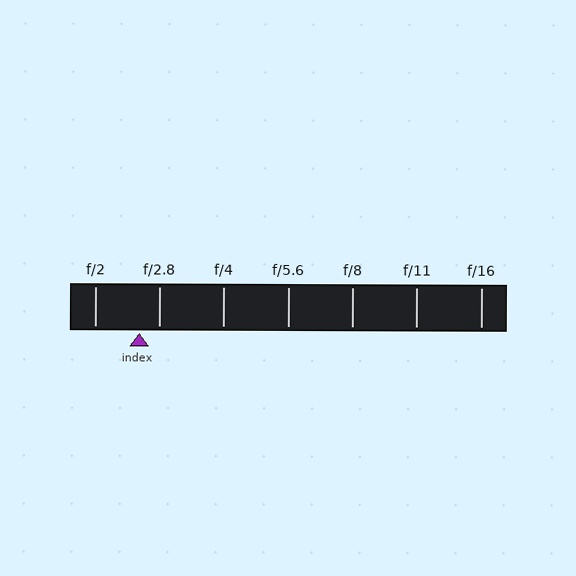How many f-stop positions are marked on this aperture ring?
There are 7 f-stop positions marked.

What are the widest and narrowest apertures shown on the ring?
The widest aperture shown is f/2 and the narrowest is f/16.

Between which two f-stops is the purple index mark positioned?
The index mark is between f/2 and f/2.8.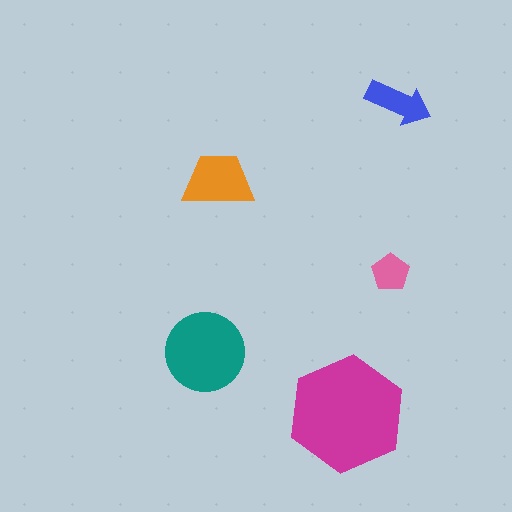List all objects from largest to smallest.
The magenta hexagon, the teal circle, the orange trapezoid, the blue arrow, the pink pentagon.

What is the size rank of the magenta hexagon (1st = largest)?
1st.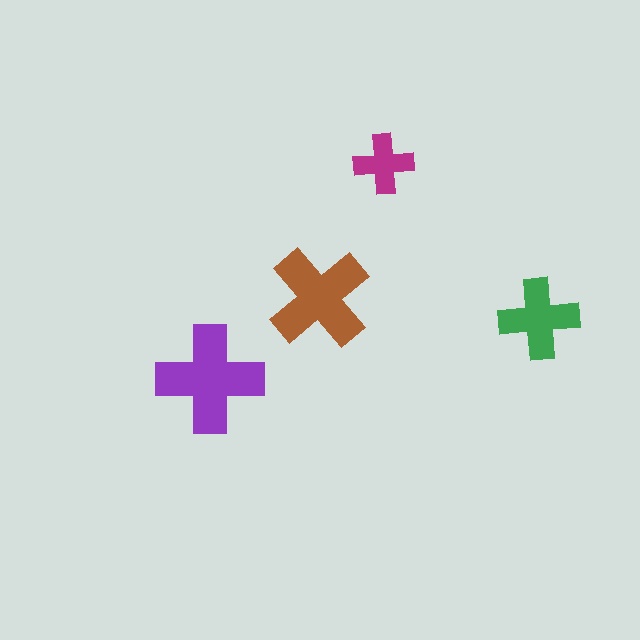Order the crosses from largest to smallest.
the purple one, the brown one, the green one, the magenta one.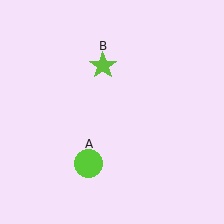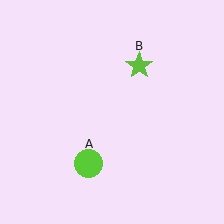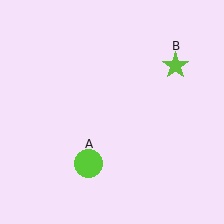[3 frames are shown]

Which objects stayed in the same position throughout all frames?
Lime circle (object A) remained stationary.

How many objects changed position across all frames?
1 object changed position: lime star (object B).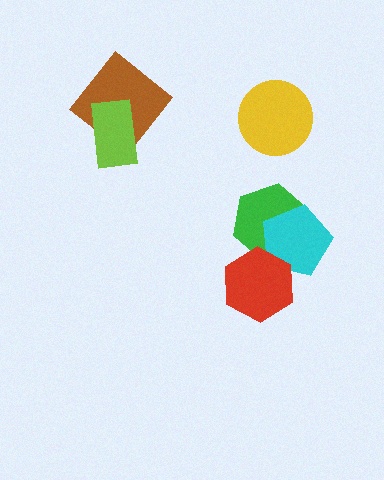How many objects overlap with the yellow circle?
0 objects overlap with the yellow circle.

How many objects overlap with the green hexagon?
2 objects overlap with the green hexagon.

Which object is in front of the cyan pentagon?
The red hexagon is in front of the cyan pentagon.